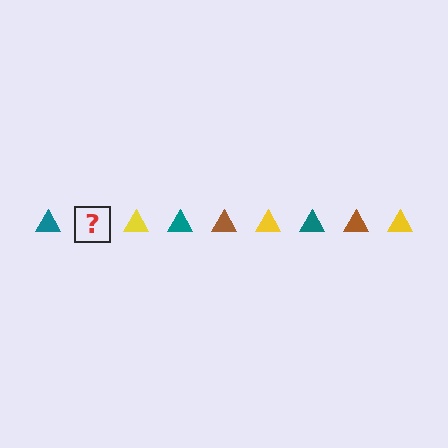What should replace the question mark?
The question mark should be replaced with a brown triangle.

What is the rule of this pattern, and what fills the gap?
The rule is that the pattern cycles through teal, brown, yellow triangles. The gap should be filled with a brown triangle.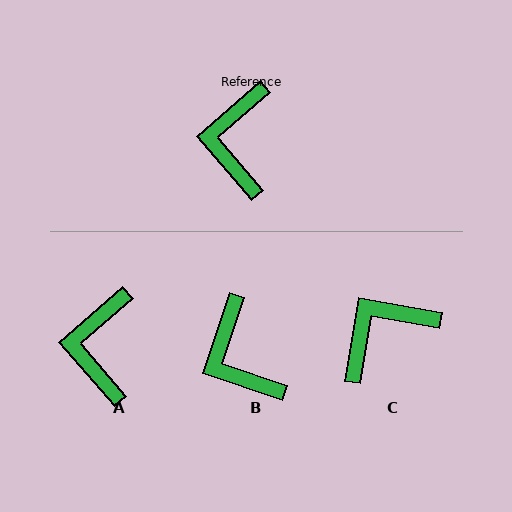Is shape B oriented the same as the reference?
No, it is off by about 30 degrees.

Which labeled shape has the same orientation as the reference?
A.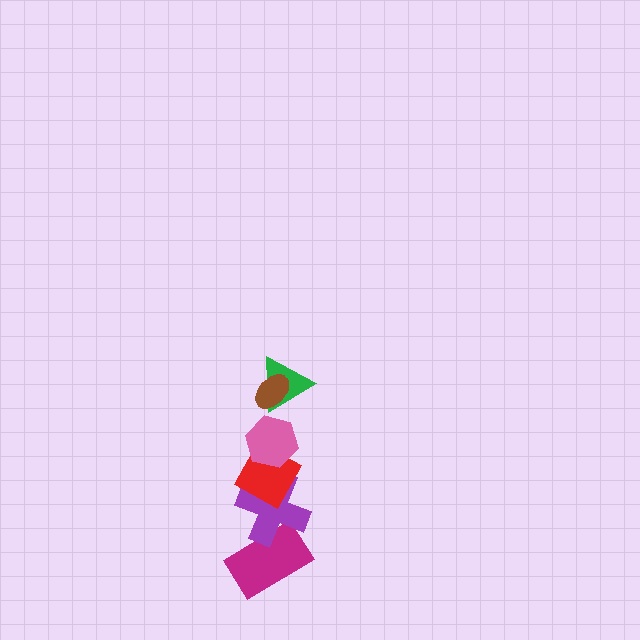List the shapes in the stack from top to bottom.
From top to bottom: the brown ellipse, the green triangle, the pink hexagon, the red diamond, the purple cross, the magenta rectangle.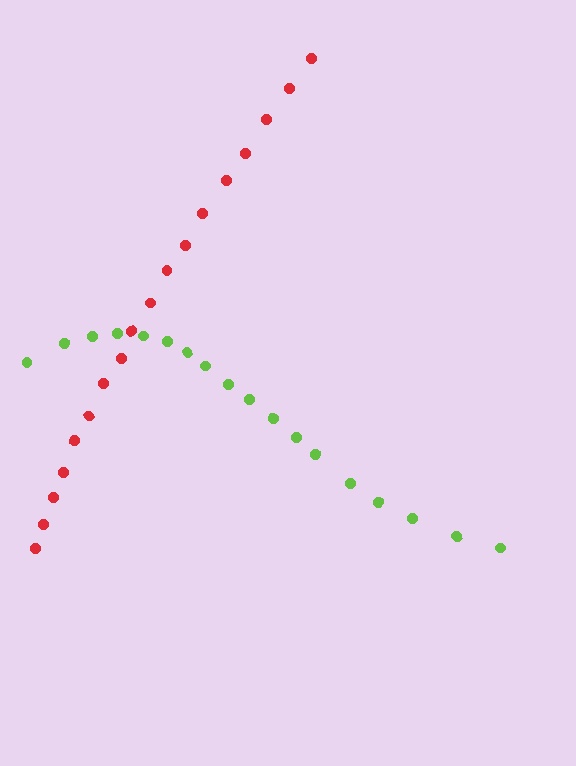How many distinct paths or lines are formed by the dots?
There are 2 distinct paths.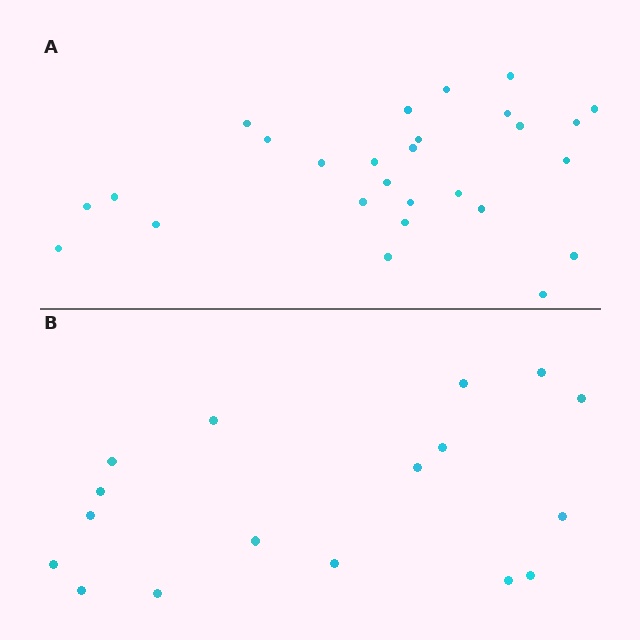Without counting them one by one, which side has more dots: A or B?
Region A (the top region) has more dots.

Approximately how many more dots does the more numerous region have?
Region A has roughly 10 or so more dots than region B.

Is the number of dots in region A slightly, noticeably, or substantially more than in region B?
Region A has substantially more. The ratio is roughly 1.6 to 1.